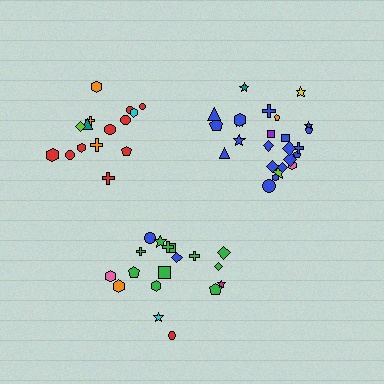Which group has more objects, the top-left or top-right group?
The top-right group.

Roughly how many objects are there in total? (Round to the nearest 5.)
Roughly 60 objects in total.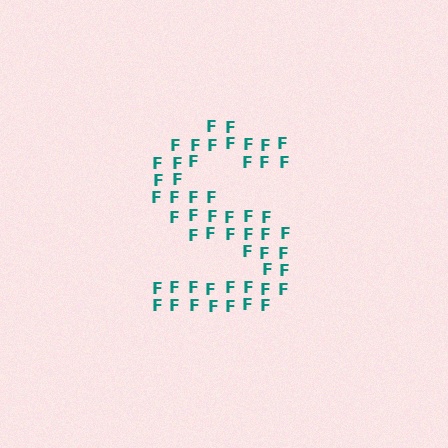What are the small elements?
The small elements are letter F's.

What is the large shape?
The large shape is the letter S.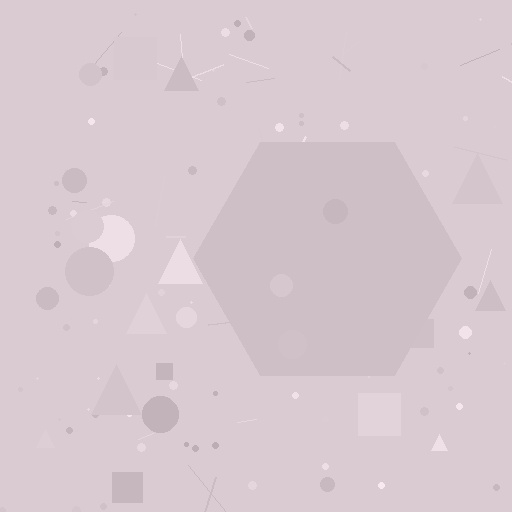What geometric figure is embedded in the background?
A hexagon is embedded in the background.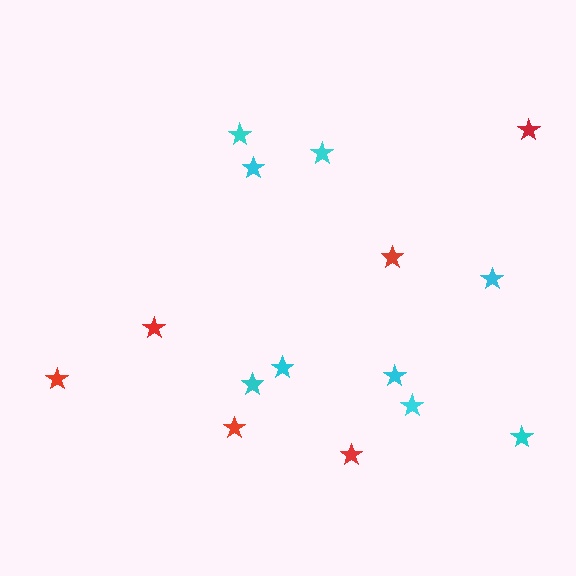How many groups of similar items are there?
There are 2 groups: one group of cyan stars (9) and one group of red stars (6).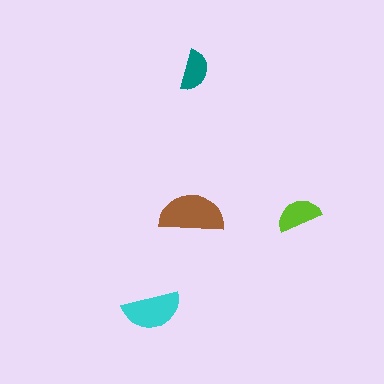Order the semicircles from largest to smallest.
the brown one, the cyan one, the lime one, the teal one.